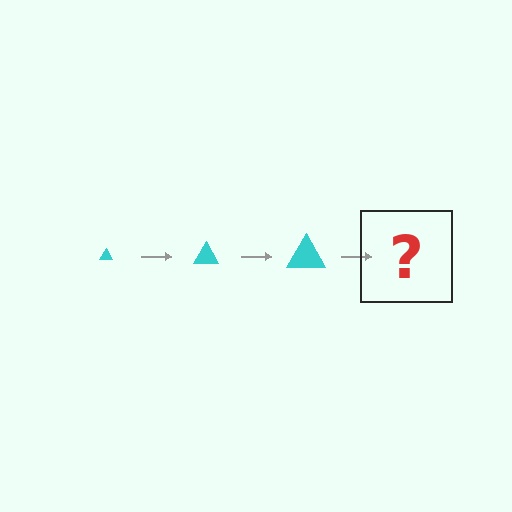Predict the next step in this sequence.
The next step is a cyan triangle, larger than the previous one.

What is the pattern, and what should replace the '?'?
The pattern is that the triangle gets progressively larger each step. The '?' should be a cyan triangle, larger than the previous one.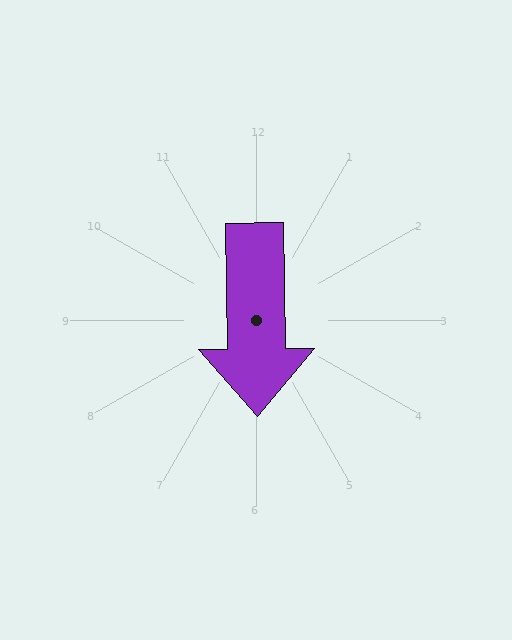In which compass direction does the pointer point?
South.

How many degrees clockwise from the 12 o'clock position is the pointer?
Approximately 179 degrees.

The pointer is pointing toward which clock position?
Roughly 6 o'clock.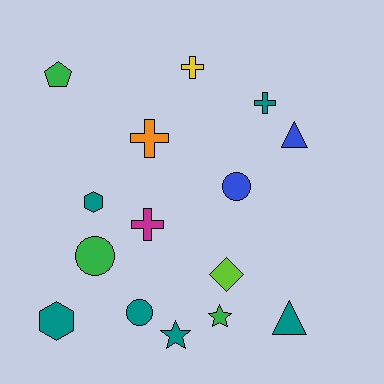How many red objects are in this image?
There are no red objects.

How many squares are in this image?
There are no squares.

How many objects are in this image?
There are 15 objects.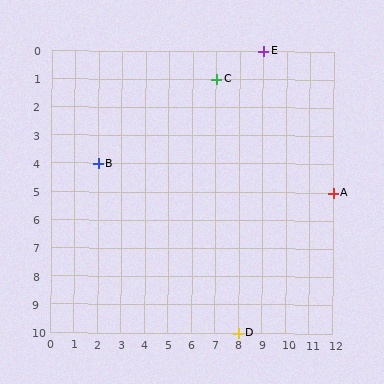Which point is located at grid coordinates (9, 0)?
Point E is at (9, 0).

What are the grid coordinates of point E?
Point E is at grid coordinates (9, 0).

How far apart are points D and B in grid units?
Points D and B are 6 columns and 6 rows apart (about 8.5 grid units diagonally).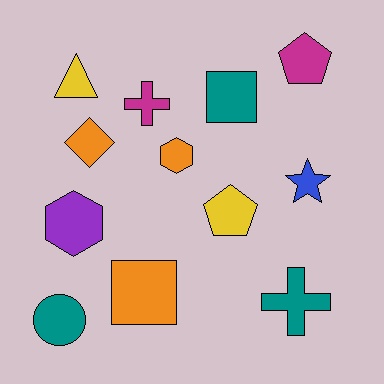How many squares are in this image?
There are 2 squares.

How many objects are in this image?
There are 12 objects.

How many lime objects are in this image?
There are no lime objects.